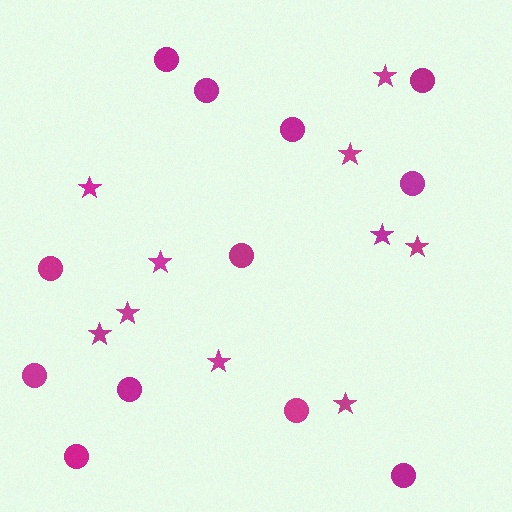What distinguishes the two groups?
There are 2 groups: one group of circles (12) and one group of stars (10).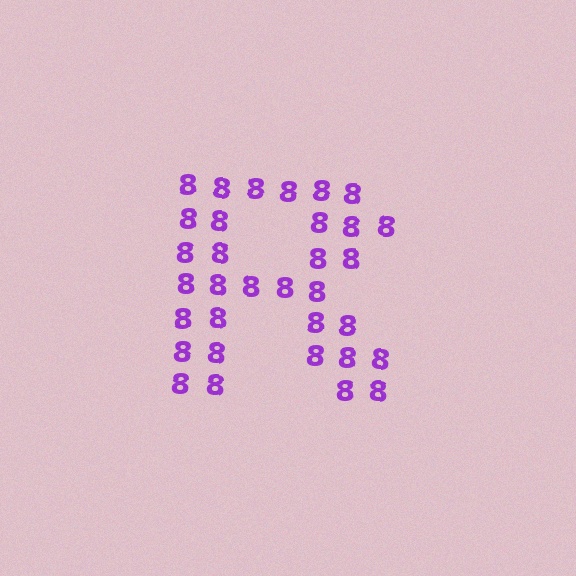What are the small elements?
The small elements are digit 8's.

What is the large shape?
The large shape is the letter R.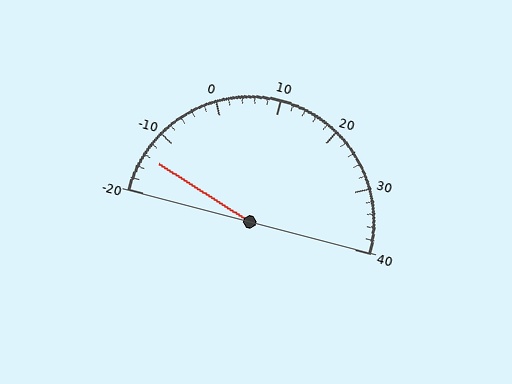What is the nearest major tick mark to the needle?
The nearest major tick mark is -10.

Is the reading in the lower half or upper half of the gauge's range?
The reading is in the lower half of the range (-20 to 40).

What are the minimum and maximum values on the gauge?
The gauge ranges from -20 to 40.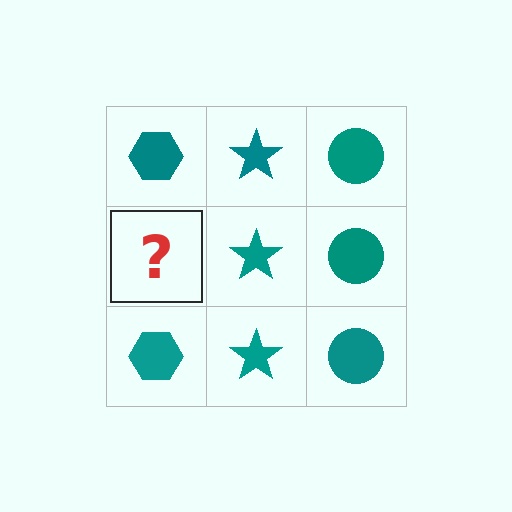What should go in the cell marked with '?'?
The missing cell should contain a teal hexagon.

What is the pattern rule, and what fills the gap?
The rule is that each column has a consistent shape. The gap should be filled with a teal hexagon.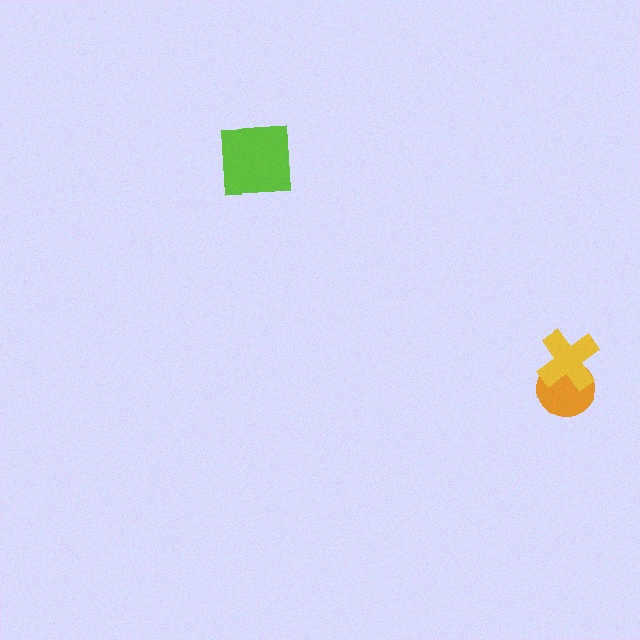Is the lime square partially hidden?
No, no other shape covers it.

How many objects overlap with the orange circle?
1 object overlaps with the orange circle.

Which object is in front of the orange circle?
The yellow cross is in front of the orange circle.